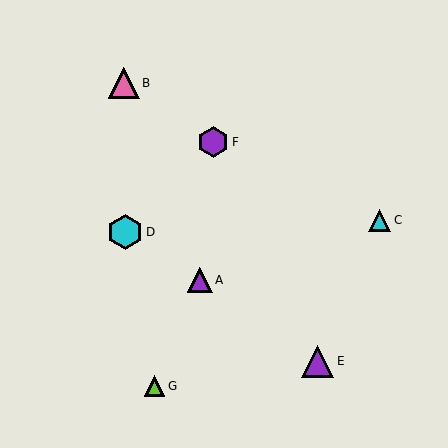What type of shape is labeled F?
Shape F is a purple hexagon.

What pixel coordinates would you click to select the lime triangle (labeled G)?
Click at (155, 386) to select the lime triangle G.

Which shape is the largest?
The cyan hexagon (labeled D) is the largest.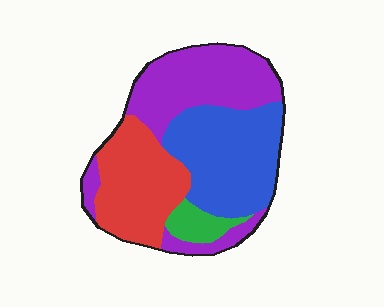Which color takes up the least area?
Green, at roughly 5%.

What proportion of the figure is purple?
Purple takes up between a quarter and a half of the figure.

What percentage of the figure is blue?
Blue takes up between a sixth and a third of the figure.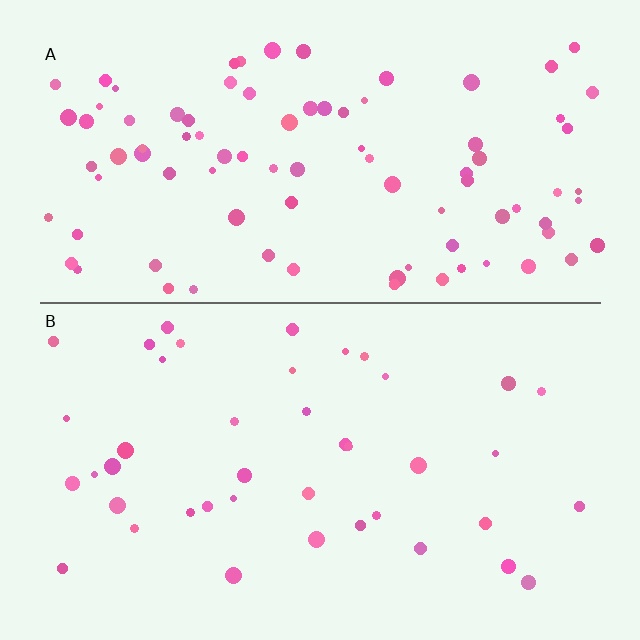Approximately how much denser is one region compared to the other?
Approximately 2.2× — region A over region B.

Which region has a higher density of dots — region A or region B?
A (the top).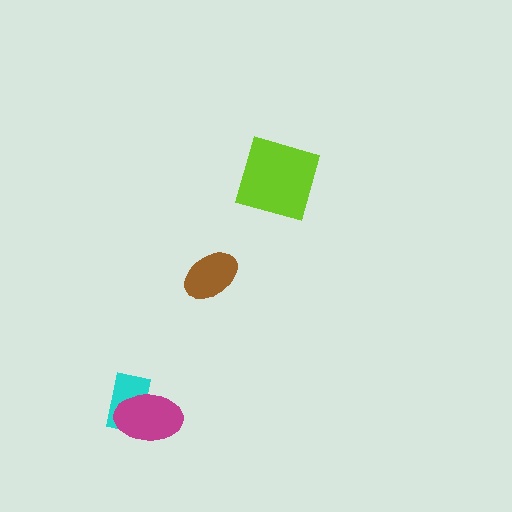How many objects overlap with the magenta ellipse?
1 object overlaps with the magenta ellipse.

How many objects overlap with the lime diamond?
0 objects overlap with the lime diamond.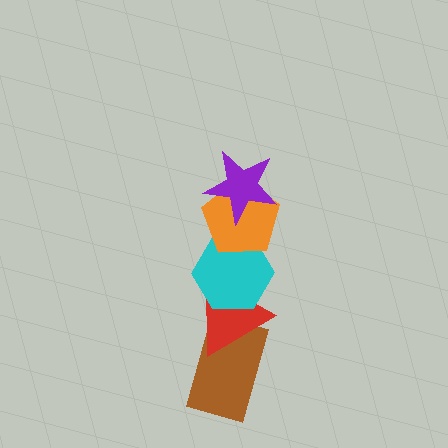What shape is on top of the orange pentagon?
The purple star is on top of the orange pentagon.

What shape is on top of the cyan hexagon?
The orange pentagon is on top of the cyan hexagon.